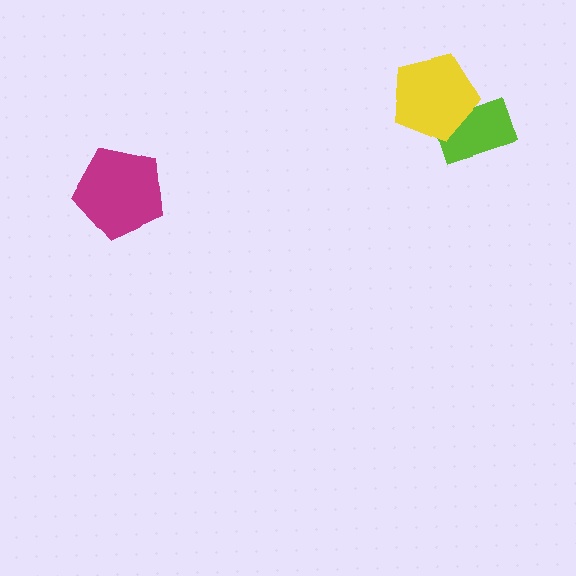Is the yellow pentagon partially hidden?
No, no other shape covers it.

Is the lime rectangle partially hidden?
Yes, it is partially covered by another shape.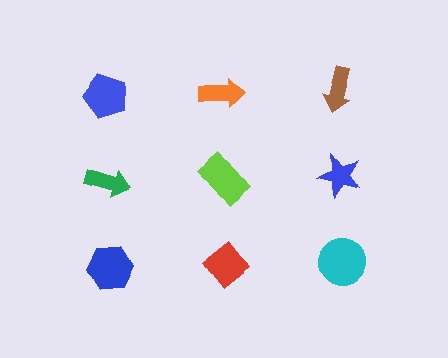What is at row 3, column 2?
A red diamond.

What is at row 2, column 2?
A lime rectangle.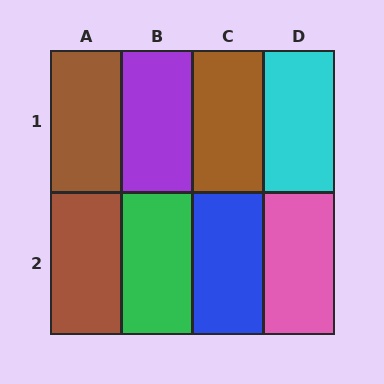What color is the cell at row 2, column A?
Brown.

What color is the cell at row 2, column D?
Pink.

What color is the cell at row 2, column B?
Green.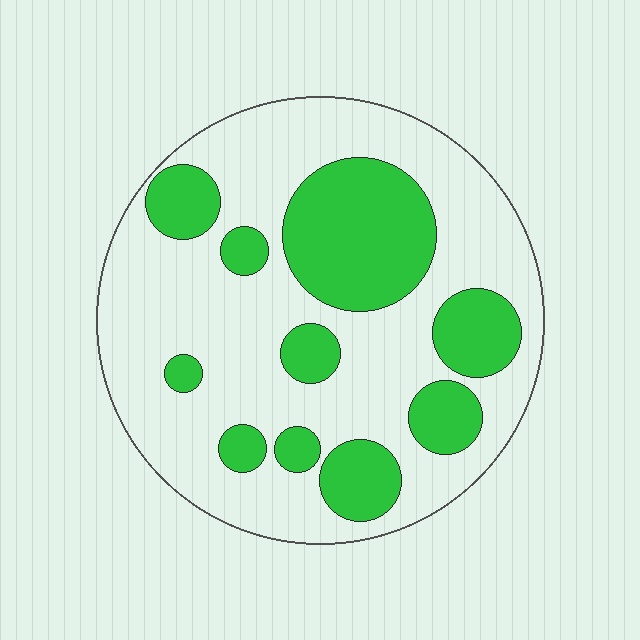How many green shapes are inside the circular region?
10.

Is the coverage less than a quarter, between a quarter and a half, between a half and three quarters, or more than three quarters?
Between a quarter and a half.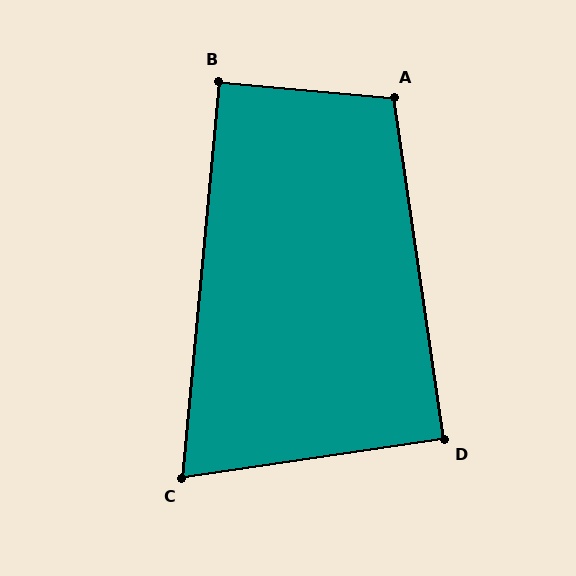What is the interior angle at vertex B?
Approximately 90 degrees (approximately right).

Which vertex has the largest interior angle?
A, at approximately 104 degrees.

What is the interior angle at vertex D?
Approximately 90 degrees (approximately right).